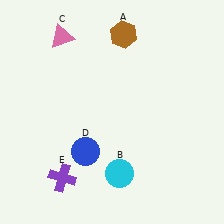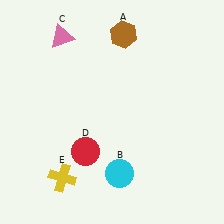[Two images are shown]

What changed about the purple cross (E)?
In Image 1, E is purple. In Image 2, it changed to yellow.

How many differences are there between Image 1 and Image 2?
There are 2 differences between the two images.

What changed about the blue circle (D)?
In Image 1, D is blue. In Image 2, it changed to red.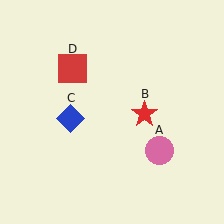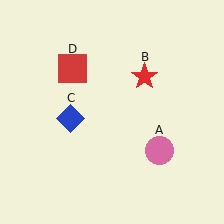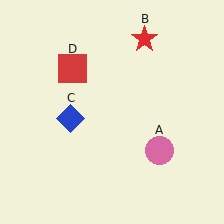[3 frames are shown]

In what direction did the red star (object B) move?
The red star (object B) moved up.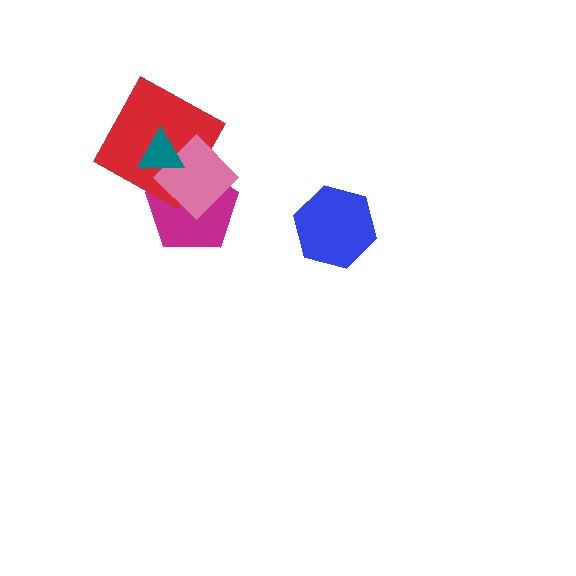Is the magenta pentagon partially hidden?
Yes, it is partially covered by another shape.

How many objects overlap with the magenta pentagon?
3 objects overlap with the magenta pentagon.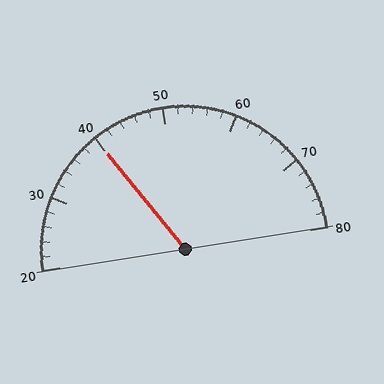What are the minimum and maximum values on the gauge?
The gauge ranges from 20 to 80.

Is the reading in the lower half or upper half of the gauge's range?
The reading is in the lower half of the range (20 to 80).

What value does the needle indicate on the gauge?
The needle indicates approximately 40.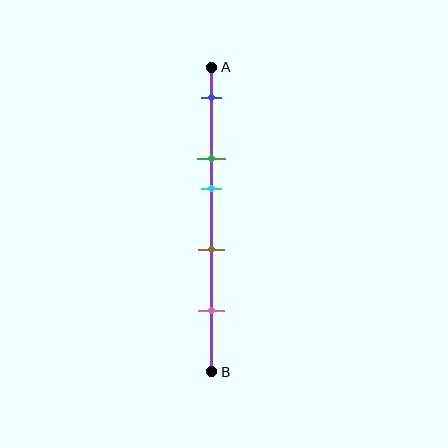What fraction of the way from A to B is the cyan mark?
The cyan mark is approximately 40% (0.4) of the way from A to B.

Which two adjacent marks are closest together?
The green and cyan marks are the closest adjacent pair.